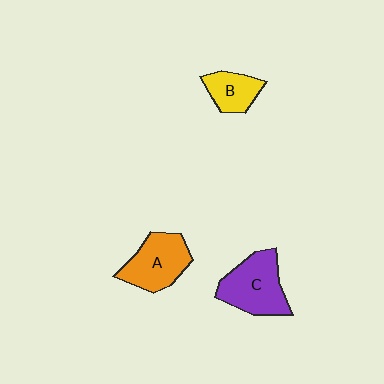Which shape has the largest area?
Shape C (purple).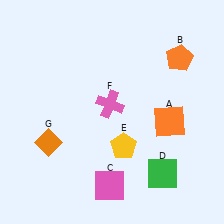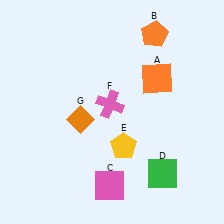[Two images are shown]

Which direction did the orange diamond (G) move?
The orange diamond (G) moved right.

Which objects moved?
The objects that moved are: the orange square (A), the orange pentagon (B), the orange diamond (G).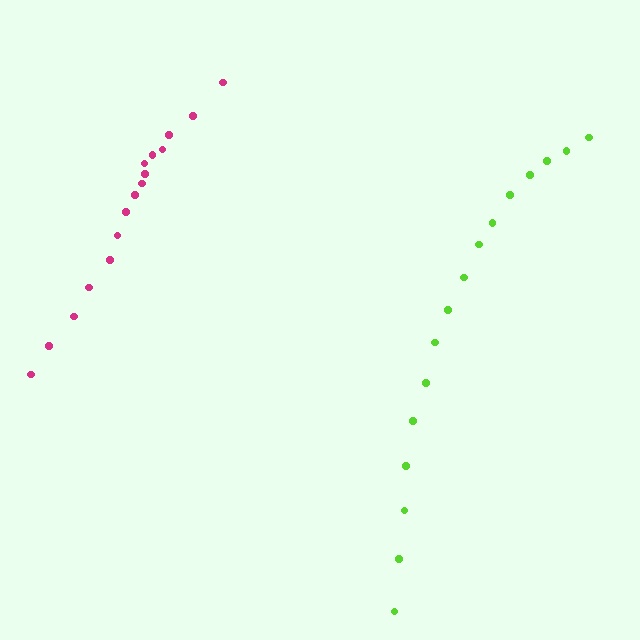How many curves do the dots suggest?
There are 2 distinct paths.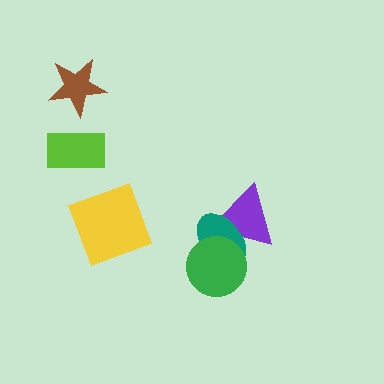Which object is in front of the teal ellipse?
The green circle is in front of the teal ellipse.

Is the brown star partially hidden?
No, no other shape covers it.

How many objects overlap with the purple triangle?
2 objects overlap with the purple triangle.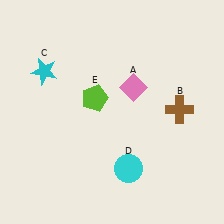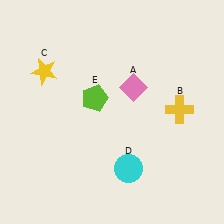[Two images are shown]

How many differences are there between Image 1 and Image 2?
There are 2 differences between the two images.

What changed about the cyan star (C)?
In Image 1, C is cyan. In Image 2, it changed to yellow.